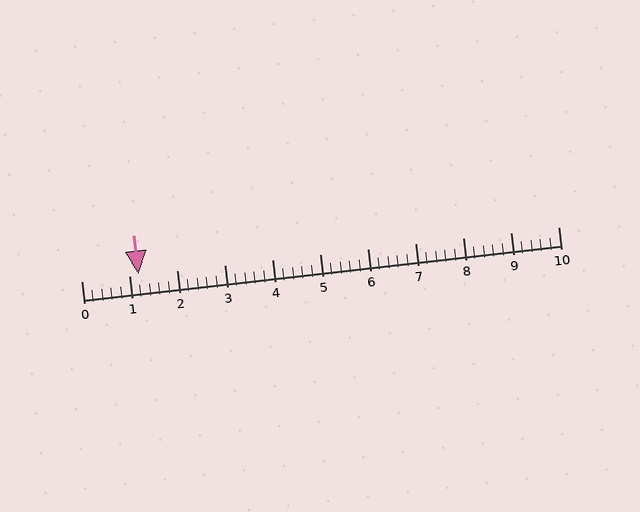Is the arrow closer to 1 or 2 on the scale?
The arrow is closer to 1.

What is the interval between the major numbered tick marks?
The major tick marks are spaced 1 units apart.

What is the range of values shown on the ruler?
The ruler shows values from 0 to 10.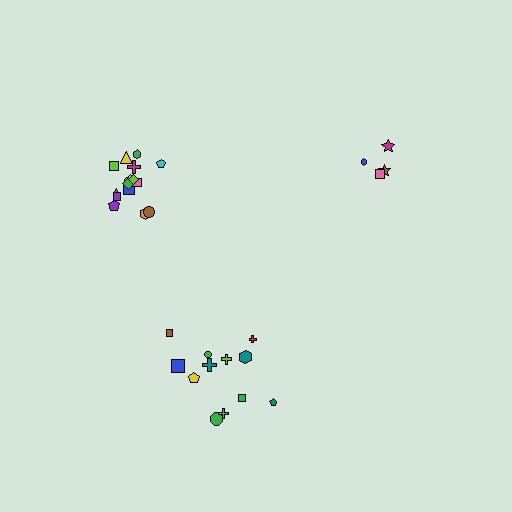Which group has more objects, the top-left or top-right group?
The top-left group.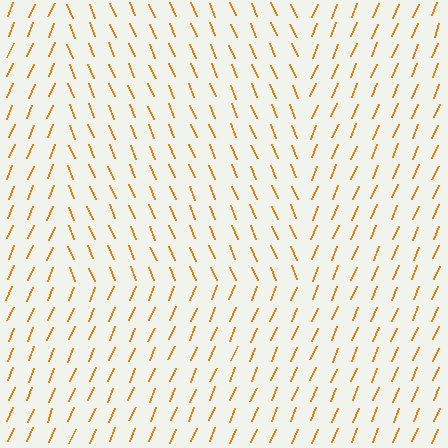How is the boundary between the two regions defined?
The boundary is defined purely by a change in line orientation (approximately 45 degrees difference). All lines are the same color and thickness.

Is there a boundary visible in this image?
Yes, there is a texture boundary formed by a change in line orientation.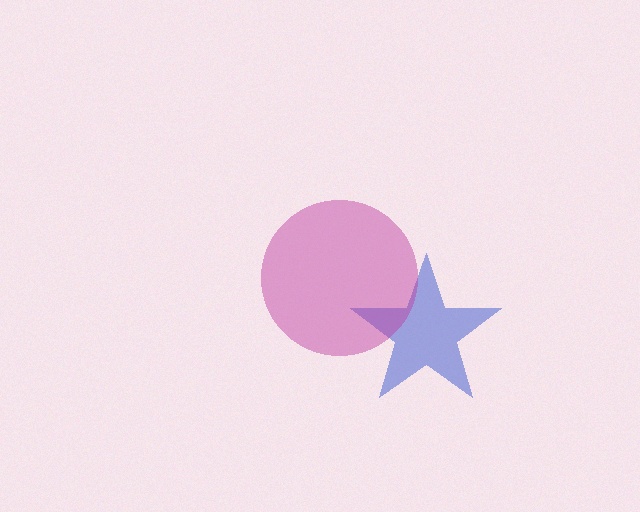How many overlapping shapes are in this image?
There are 2 overlapping shapes in the image.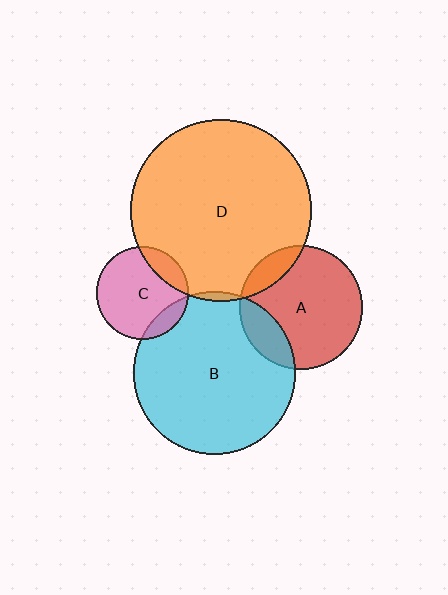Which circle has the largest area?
Circle D (orange).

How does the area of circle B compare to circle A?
Approximately 1.7 times.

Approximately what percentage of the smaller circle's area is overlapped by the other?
Approximately 15%.